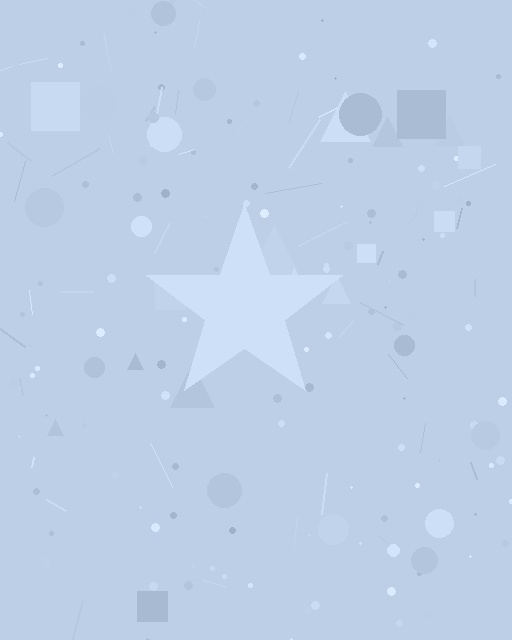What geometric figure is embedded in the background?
A star is embedded in the background.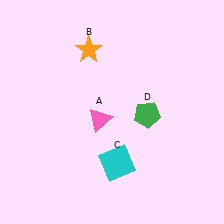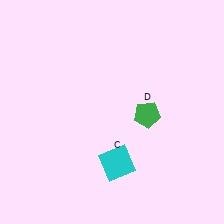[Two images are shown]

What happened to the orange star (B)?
The orange star (B) was removed in Image 2. It was in the top-left area of Image 1.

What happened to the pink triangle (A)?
The pink triangle (A) was removed in Image 2. It was in the bottom-left area of Image 1.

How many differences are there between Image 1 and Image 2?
There are 2 differences between the two images.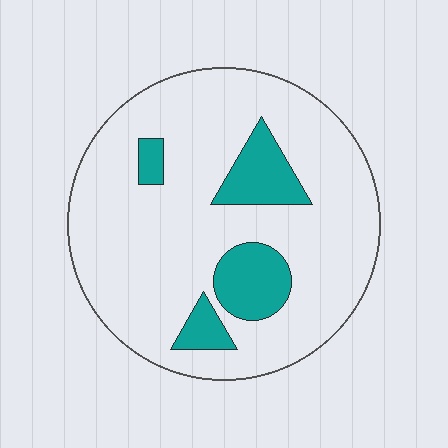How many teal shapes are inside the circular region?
4.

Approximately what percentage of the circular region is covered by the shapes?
Approximately 15%.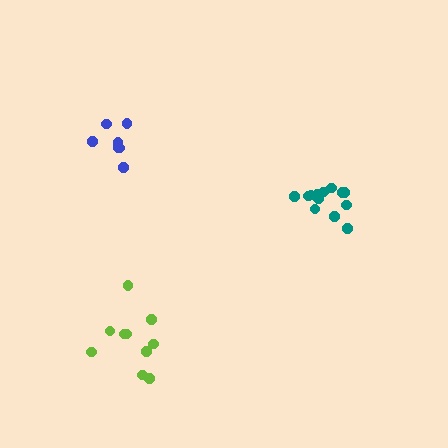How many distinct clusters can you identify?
There are 3 distinct clusters.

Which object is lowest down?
The lime cluster is bottommost.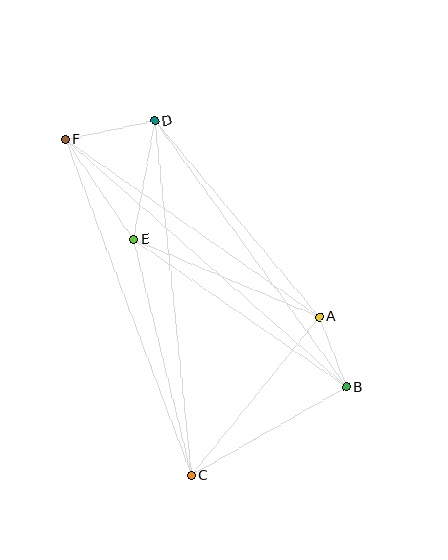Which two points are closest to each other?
Points A and B are closest to each other.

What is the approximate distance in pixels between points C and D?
The distance between C and D is approximately 357 pixels.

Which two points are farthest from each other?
Points B and F are farthest from each other.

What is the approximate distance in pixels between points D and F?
The distance between D and F is approximately 91 pixels.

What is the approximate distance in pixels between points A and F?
The distance between A and F is approximately 309 pixels.